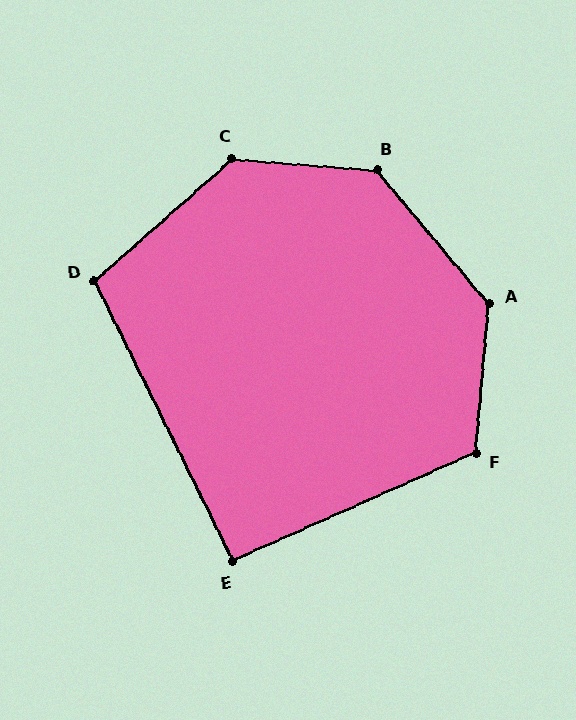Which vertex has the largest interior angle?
B, at approximately 135 degrees.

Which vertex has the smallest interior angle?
E, at approximately 92 degrees.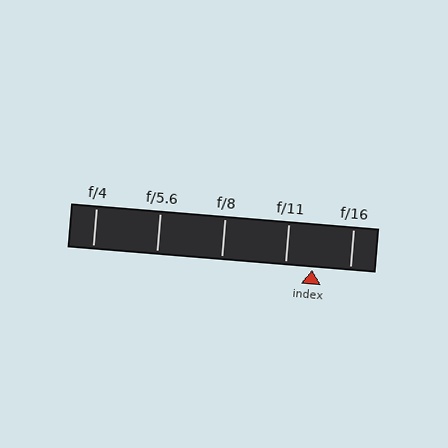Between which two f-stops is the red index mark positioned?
The index mark is between f/11 and f/16.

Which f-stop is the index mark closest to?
The index mark is closest to f/11.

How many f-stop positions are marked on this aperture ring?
There are 5 f-stop positions marked.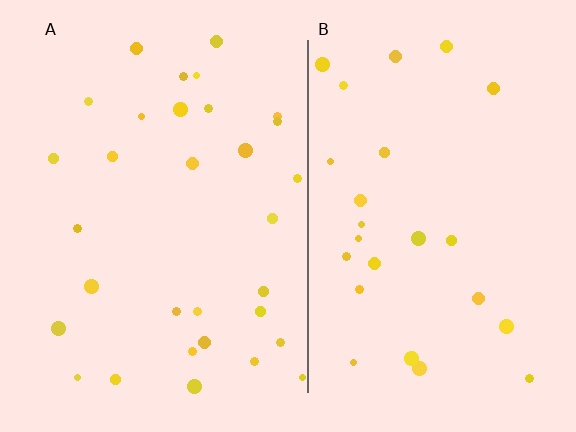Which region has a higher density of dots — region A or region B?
A (the left).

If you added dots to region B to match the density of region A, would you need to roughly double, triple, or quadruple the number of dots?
Approximately double.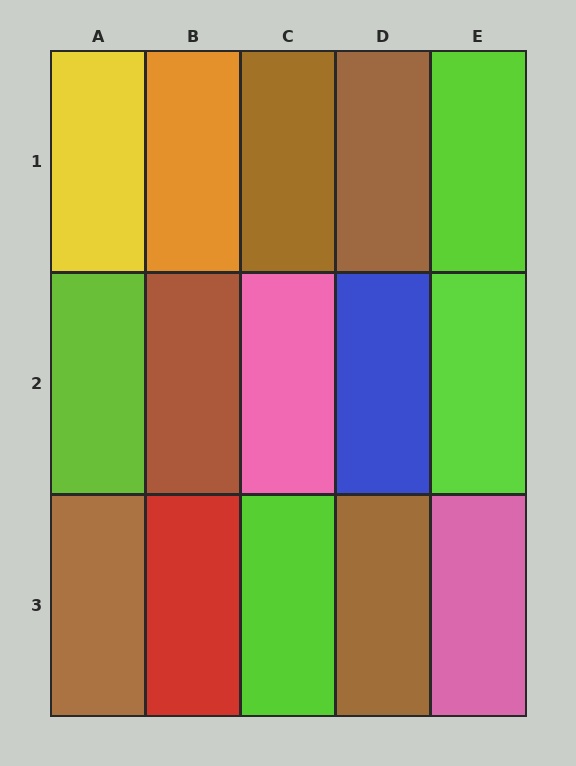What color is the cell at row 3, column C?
Lime.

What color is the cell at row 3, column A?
Brown.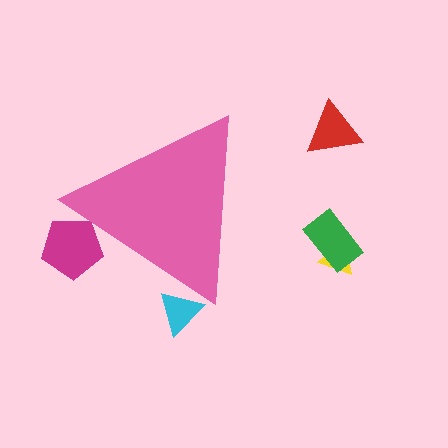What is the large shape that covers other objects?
A pink triangle.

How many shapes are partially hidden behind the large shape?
2 shapes are partially hidden.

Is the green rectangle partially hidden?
No, the green rectangle is fully visible.